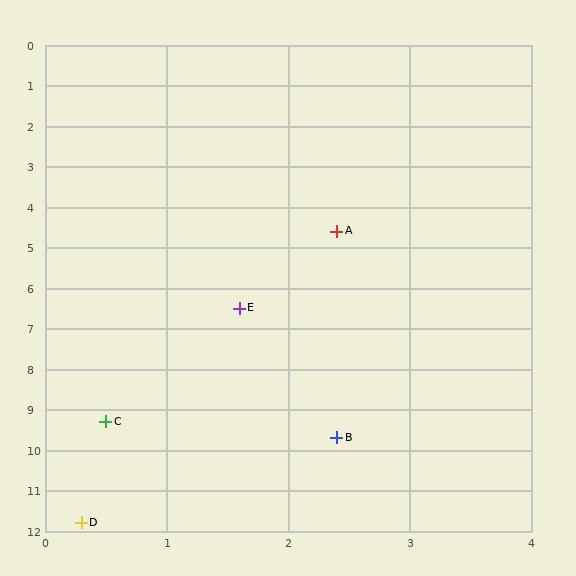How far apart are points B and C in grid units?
Points B and C are about 1.9 grid units apart.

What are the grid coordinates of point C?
Point C is at approximately (0.5, 9.3).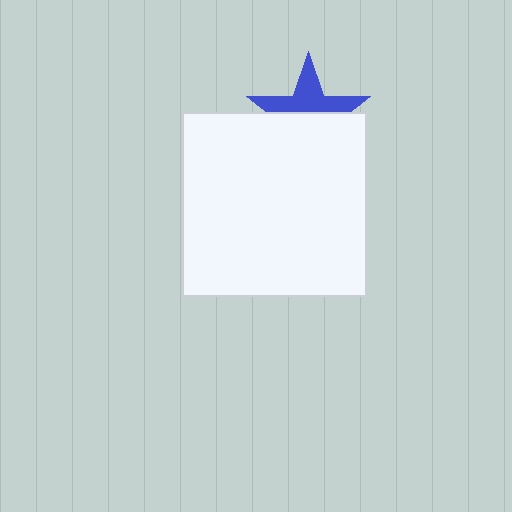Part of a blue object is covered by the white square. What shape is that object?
It is a star.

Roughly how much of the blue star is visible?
About half of it is visible (roughly 46%).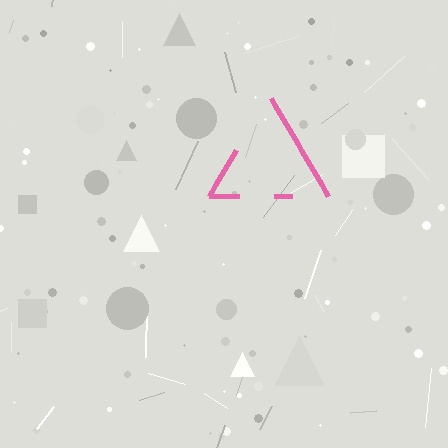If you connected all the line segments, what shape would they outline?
They would outline a triangle.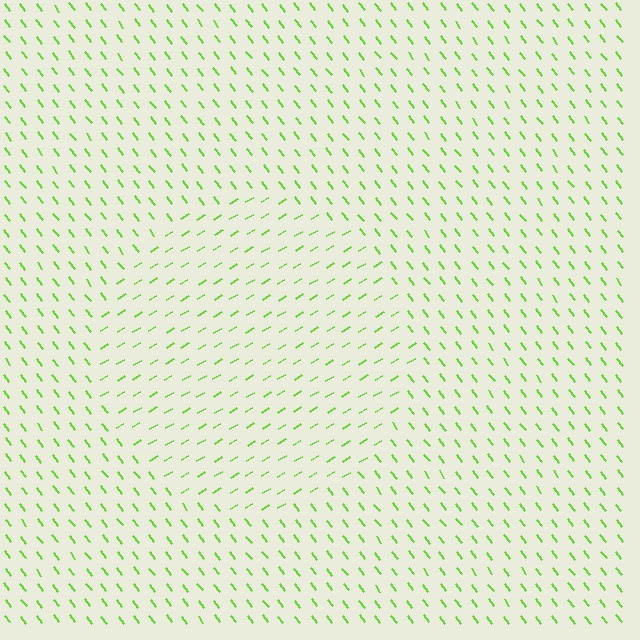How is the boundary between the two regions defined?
The boundary is defined purely by a change in line orientation (approximately 84 degrees difference). All lines are the same color and thickness.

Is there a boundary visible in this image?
Yes, there is a texture boundary formed by a change in line orientation.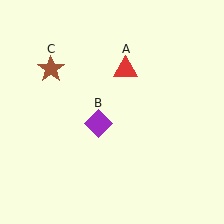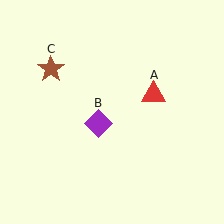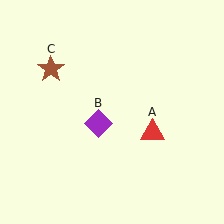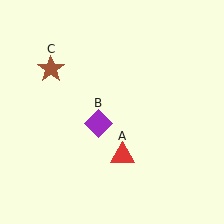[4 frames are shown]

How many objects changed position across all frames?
1 object changed position: red triangle (object A).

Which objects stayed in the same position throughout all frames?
Purple diamond (object B) and brown star (object C) remained stationary.